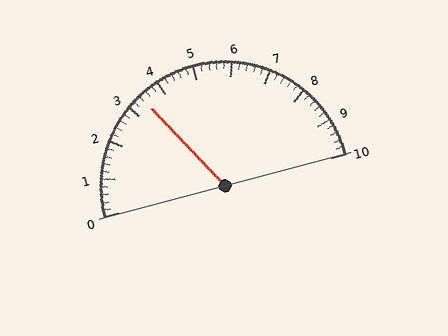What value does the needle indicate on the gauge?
The needle indicates approximately 3.4.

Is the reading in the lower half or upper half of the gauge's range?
The reading is in the lower half of the range (0 to 10).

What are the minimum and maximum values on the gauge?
The gauge ranges from 0 to 10.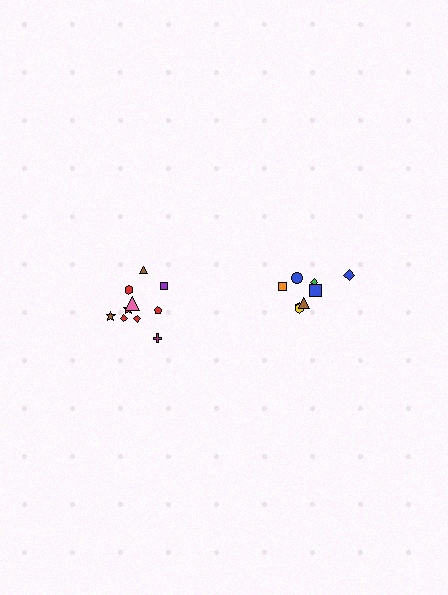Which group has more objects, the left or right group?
The left group.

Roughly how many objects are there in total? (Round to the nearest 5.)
Roughly 20 objects in total.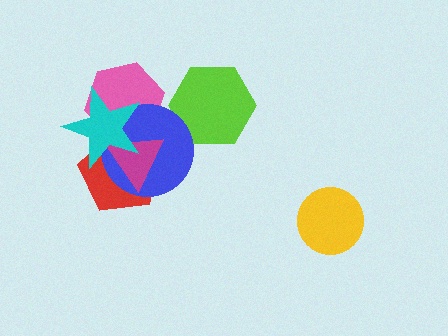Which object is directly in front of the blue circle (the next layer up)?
The magenta triangle is directly in front of the blue circle.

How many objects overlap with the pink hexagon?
4 objects overlap with the pink hexagon.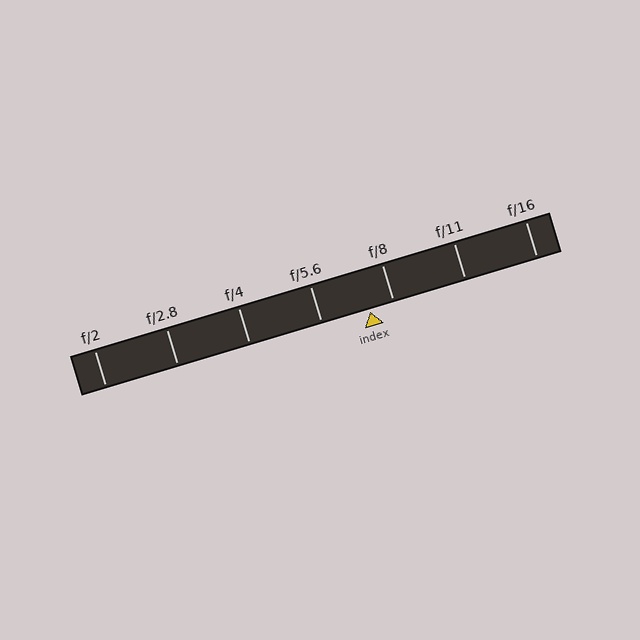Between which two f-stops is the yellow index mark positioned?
The index mark is between f/5.6 and f/8.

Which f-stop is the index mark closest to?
The index mark is closest to f/8.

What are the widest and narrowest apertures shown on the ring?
The widest aperture shown is f/2 and the narrowest is f/16.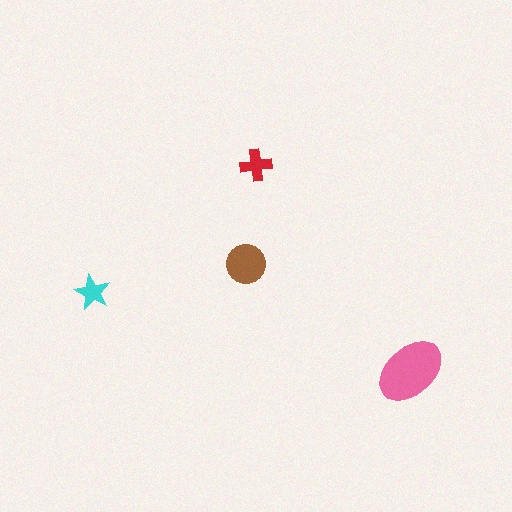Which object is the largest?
The pink ellipse.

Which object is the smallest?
The cyan star.